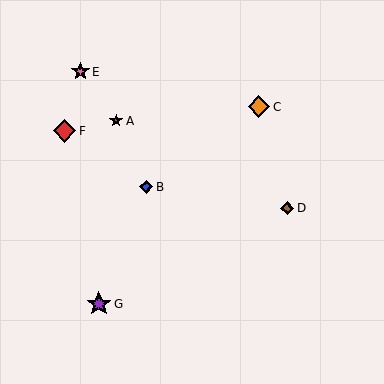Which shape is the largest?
The purple star (labeled G) is the largest.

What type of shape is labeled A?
Shape A is a magenta star.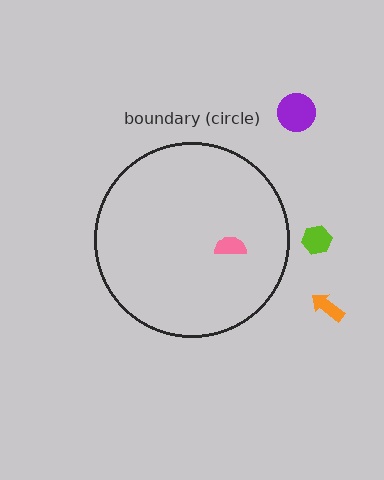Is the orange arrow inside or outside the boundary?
Outside.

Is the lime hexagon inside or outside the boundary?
Outside.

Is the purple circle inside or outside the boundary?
Outside.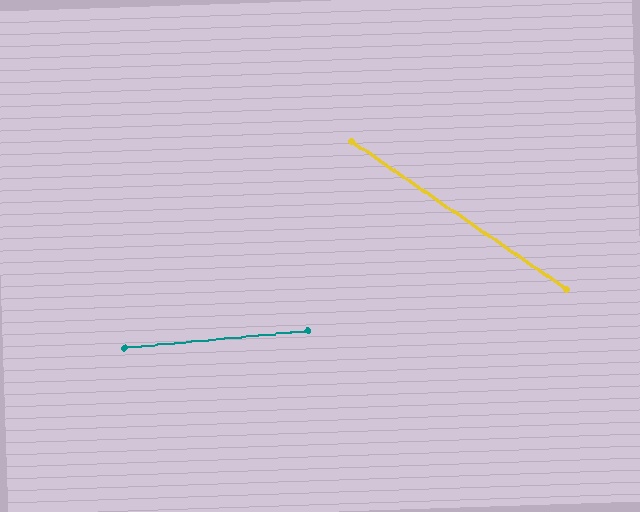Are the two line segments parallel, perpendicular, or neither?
Neither parallel nor perpendicular — they differ by about 40°.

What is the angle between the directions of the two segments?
Approximately 40 degrees.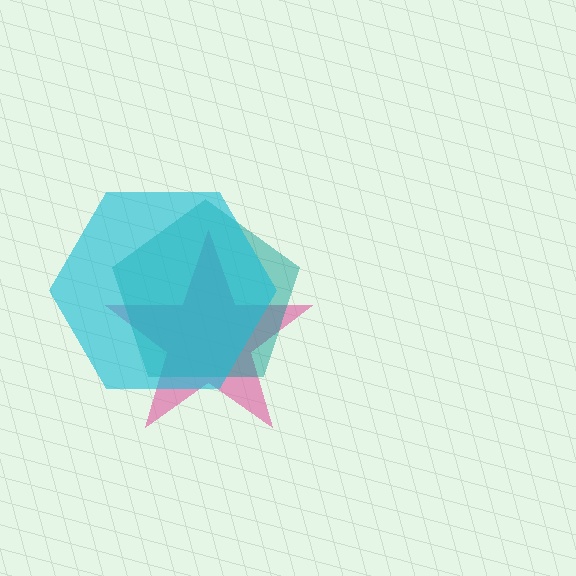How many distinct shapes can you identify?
There are 3 distinct shapes: a pink star, a teal pentagon, a cyan hexagon.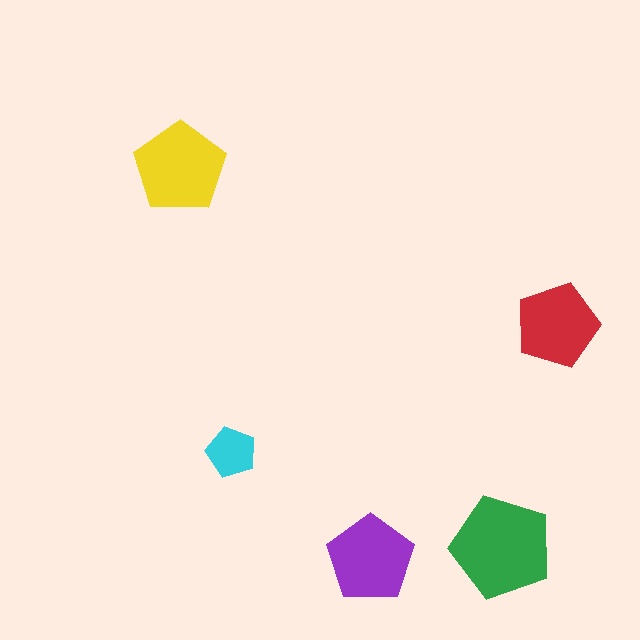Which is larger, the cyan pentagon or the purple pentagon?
The purple one.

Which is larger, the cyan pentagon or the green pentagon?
The green one.